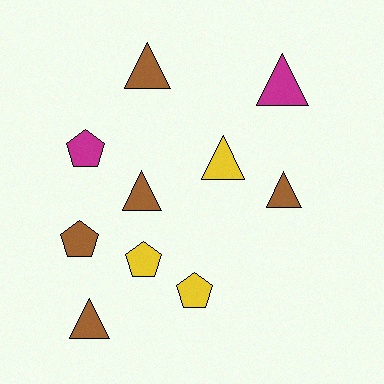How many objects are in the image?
There are 10 objects.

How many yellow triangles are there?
There is 1 yellow triangle.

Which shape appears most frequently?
Triangle, with 6 objects.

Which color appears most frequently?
Brown, with 5 objects.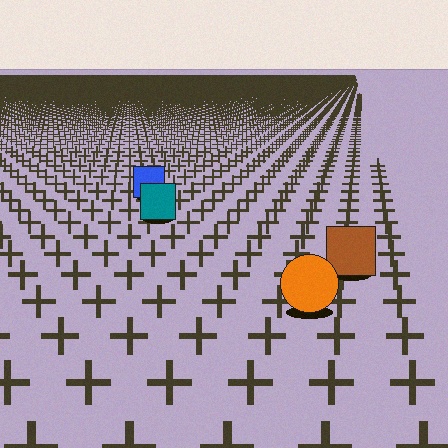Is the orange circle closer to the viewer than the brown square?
Yes. The orange circle is closer — you can tell from the texture gradient: the ground texture is coarser near it.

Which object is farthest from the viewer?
The blue square is farthest from the viewer. It appears smaller and the ground texture around it is denser.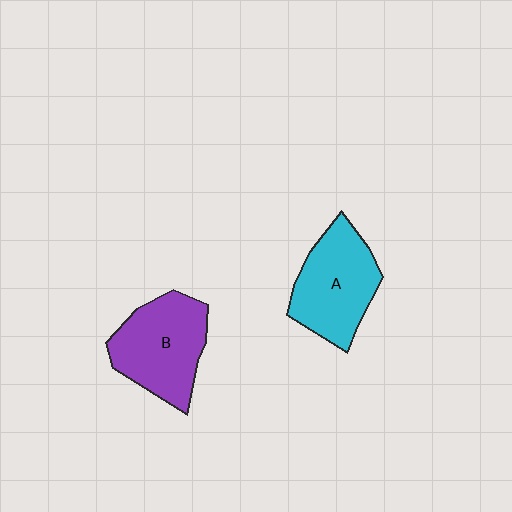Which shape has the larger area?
Shape B (purple).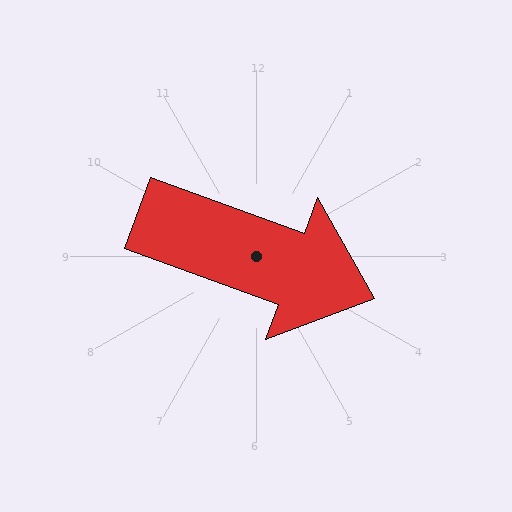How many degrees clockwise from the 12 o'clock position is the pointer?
Approximately 110 degrees.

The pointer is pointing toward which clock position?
Roughly 4 o'clock.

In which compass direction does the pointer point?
East.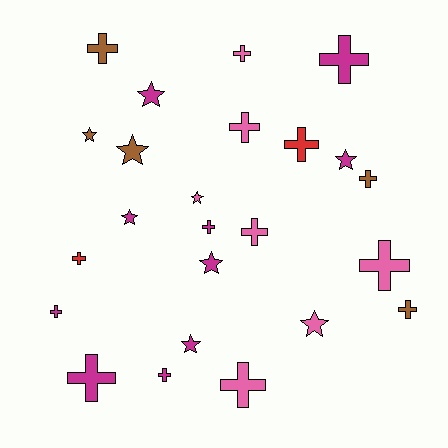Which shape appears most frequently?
Cross, with 15 objects.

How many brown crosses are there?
There are 3 brown crosses.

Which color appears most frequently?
Magenta, with 10 objects.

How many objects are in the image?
There are 24 objects.